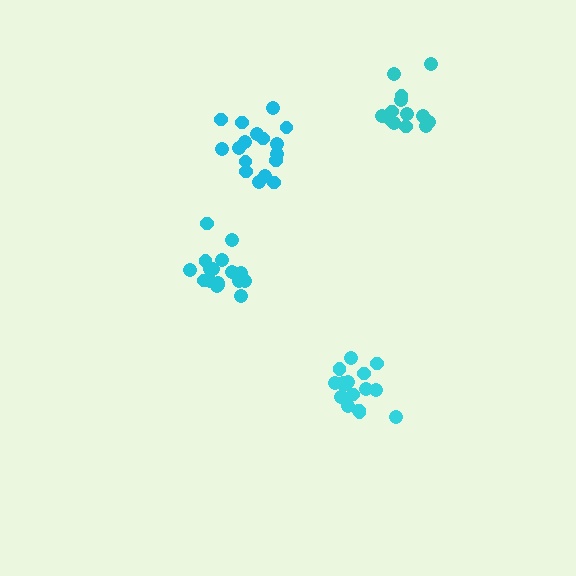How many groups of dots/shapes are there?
There are 4 groups.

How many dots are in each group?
Group 1: 17 dots, Group 2: 16 dots, Group 3: 18 dots, Group 4: 13 dots (64 total).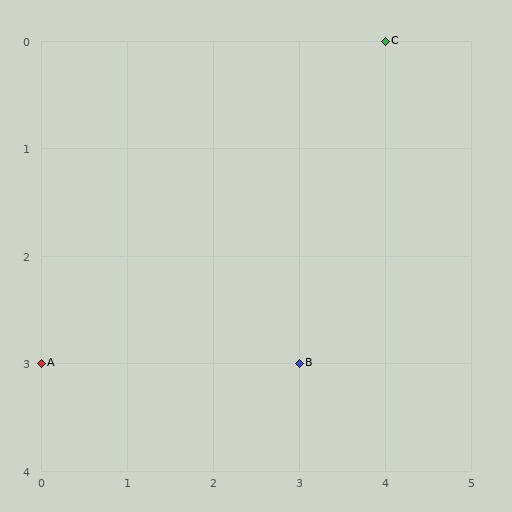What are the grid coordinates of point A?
Point A is at grid coordinates (0, 3).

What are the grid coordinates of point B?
Point B is at grid coordinates (3, 3).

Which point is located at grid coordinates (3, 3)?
Point B is at (3, 3).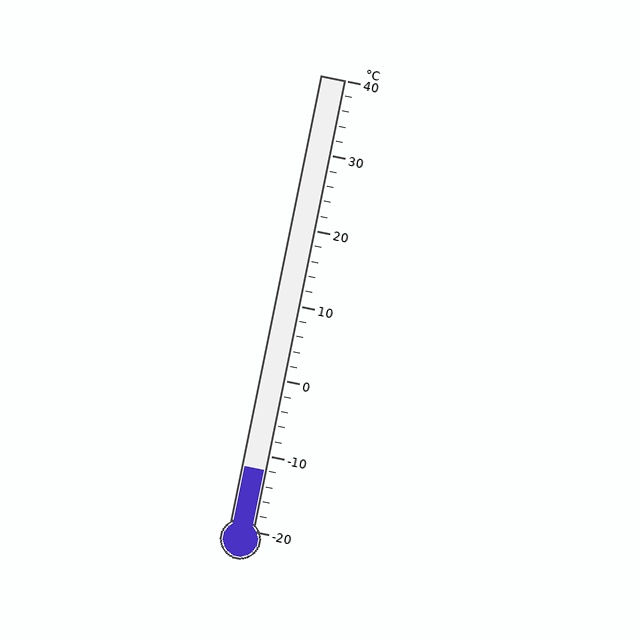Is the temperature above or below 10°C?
The temperature is below 10°C.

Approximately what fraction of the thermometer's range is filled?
The thermometer is filled to approximately 15% of its range.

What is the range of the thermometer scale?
The thermometer scale ranges from -20°C to 40°C.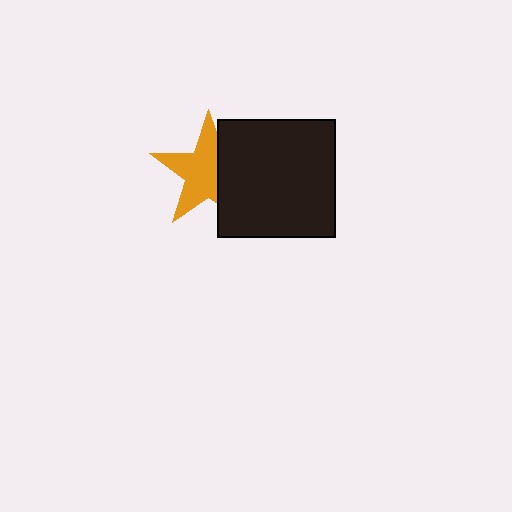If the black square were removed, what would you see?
You would see the complete orange star.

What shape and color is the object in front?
The object in front is a black square.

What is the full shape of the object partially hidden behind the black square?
The partially hidden object is an orange star.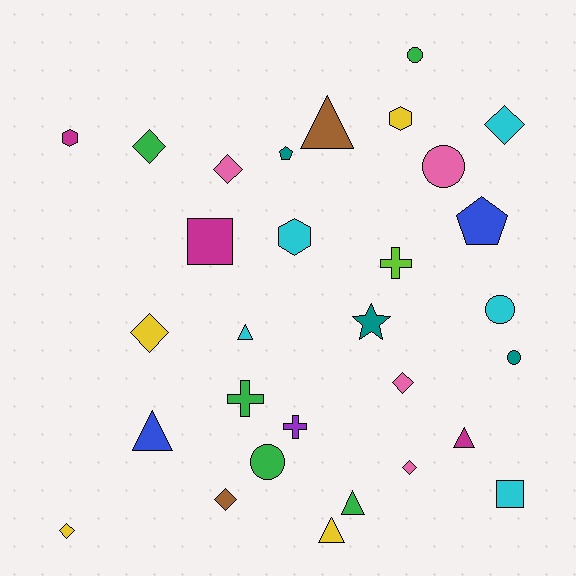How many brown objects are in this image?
There are 2 brown objects.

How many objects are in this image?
There are 30 objects.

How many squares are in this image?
There are 2 squares.